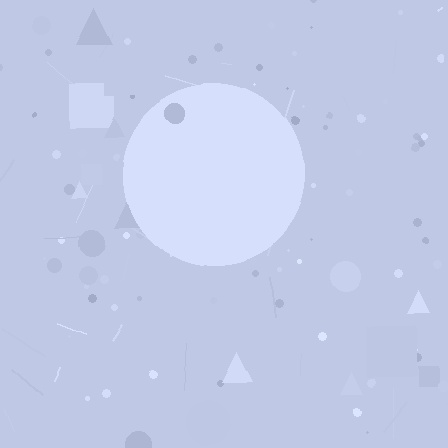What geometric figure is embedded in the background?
A circle is embedded in the background.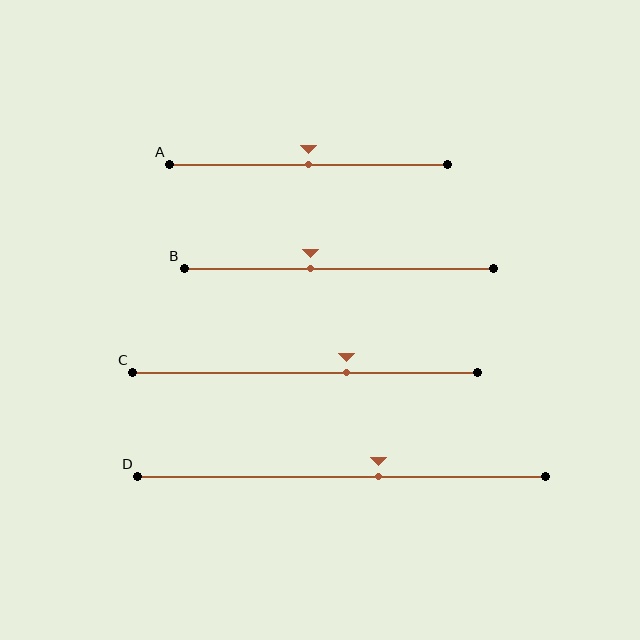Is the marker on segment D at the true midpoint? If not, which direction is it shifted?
No, the marker on segment D is shifted to the right by about 9% of the segment length.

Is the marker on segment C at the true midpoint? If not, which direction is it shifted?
No, the marker on segment C is shifted to the right by about 12% of the segment length.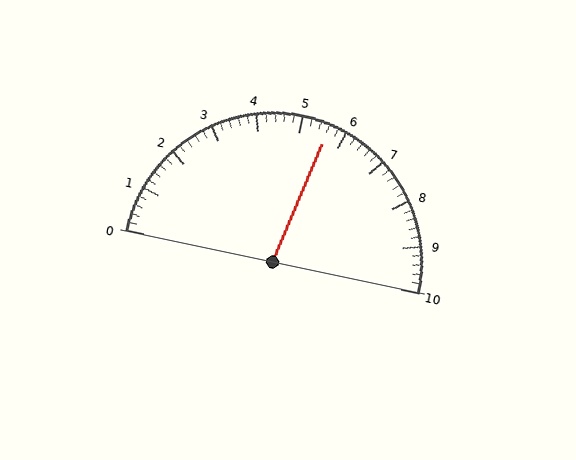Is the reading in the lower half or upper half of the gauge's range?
The reading is in the upper half of the range (0 to 10).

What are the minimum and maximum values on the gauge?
The gauge ranges from 0 to 10.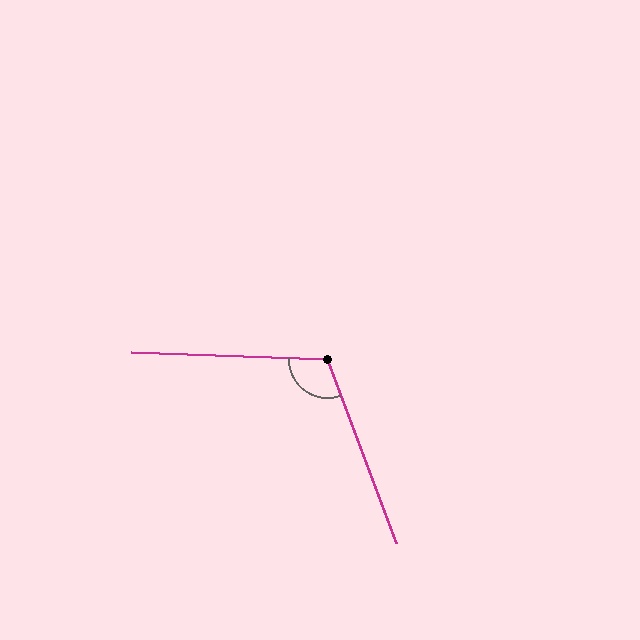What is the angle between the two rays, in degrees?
Approximately 113 degrees.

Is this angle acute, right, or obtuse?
It is obtuse.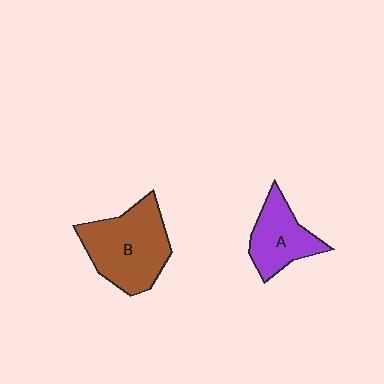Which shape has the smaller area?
Shape A (purple).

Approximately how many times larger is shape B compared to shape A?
Approximately 1.6 times.